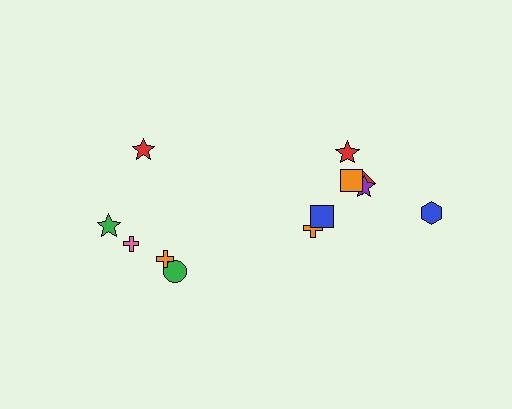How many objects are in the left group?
There are 5 objects.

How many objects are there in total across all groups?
There are 12 objects.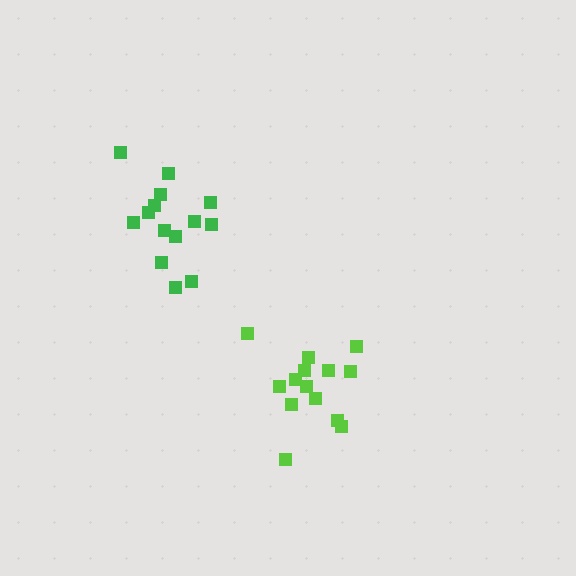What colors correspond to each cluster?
The clusters are colored: green, lime.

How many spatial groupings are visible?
There are 2 spatial groupings.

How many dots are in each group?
Group 1: 14 dots, Group 2: 14 dots (28 total).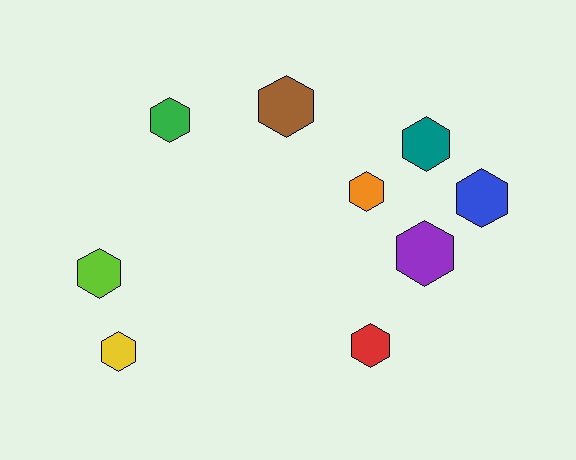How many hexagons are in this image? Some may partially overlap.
There are 9 hexagons.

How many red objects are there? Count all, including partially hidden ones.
There is 1 red object.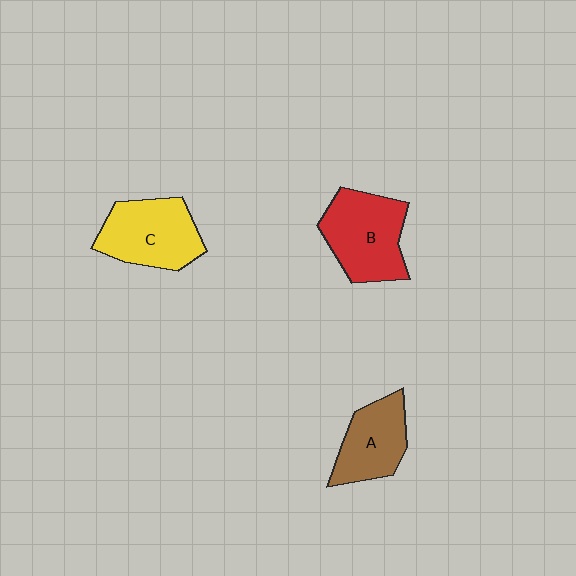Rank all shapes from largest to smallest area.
From largest to smallest: B (red), C (yellow), A (brown).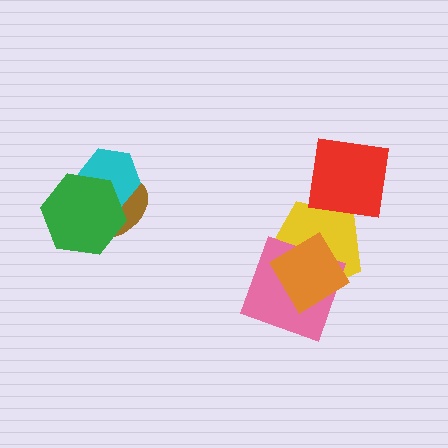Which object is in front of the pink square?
The orange diamond is in front of the pink square.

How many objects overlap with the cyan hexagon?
2 objects overlap with the cyan hexagon.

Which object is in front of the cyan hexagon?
The green hexagon is in front of the cyan hexagon.